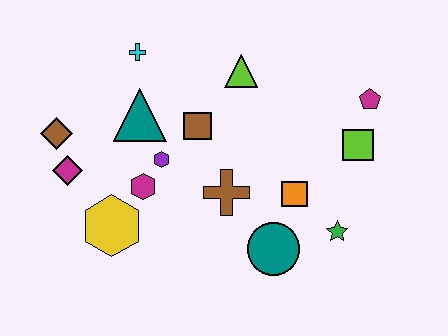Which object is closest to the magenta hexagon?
The purple hexagon is closest to the magenta hexagon.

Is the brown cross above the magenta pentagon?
No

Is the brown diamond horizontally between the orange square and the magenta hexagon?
No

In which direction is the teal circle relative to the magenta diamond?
The teal circle is to the right of the magenta diamond.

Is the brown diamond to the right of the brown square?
No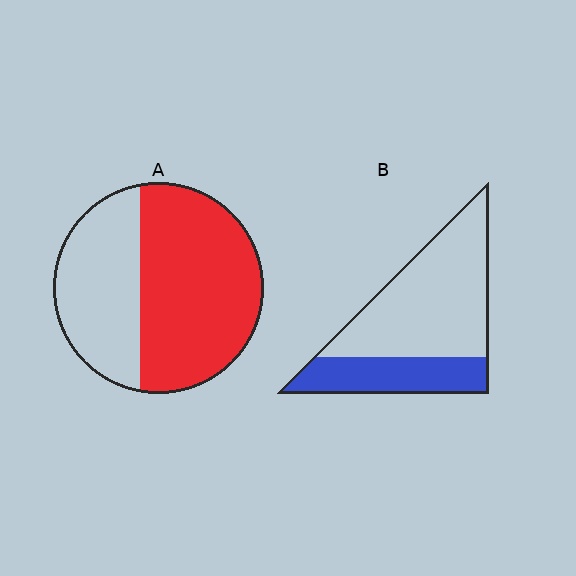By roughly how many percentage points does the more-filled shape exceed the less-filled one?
By roughly 30 percentage points (A over B).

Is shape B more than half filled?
No.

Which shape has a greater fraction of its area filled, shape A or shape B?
Shape A.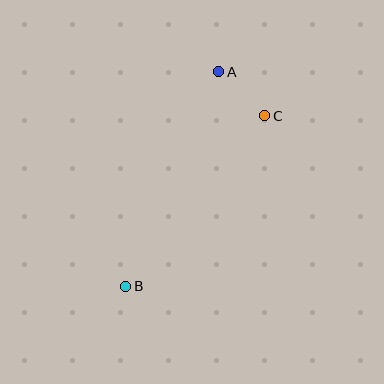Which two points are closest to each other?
Points A and C are closest to each other.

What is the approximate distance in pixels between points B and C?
The distance between B and C is approximately 220 pixels.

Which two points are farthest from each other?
Points A and B are farthest from each other.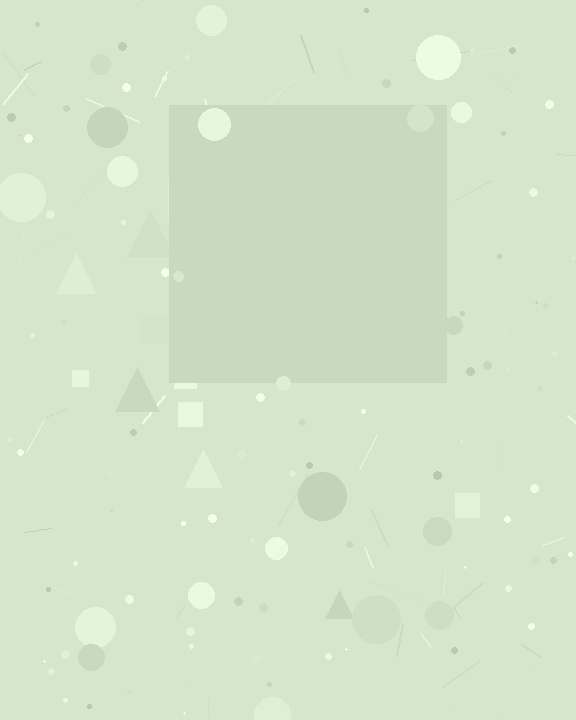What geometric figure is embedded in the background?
A square is embedded in the background.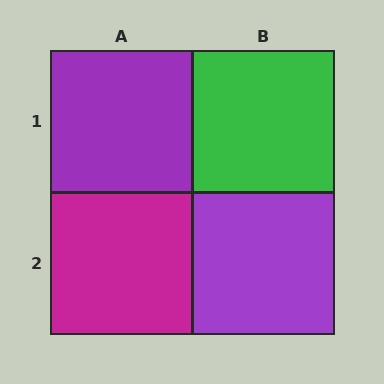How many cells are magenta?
1 cell is magenta.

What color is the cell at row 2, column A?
Magenta.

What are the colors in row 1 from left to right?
Purple, green.